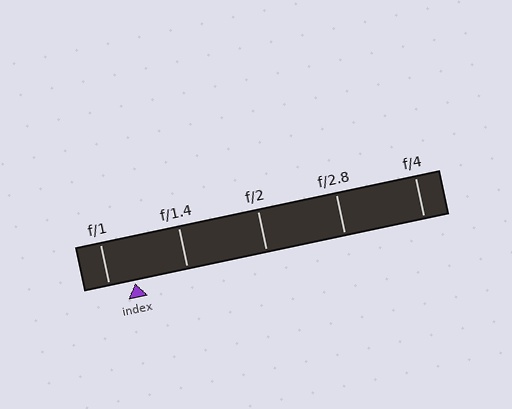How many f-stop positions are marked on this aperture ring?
There are 5 f-stop positions marked.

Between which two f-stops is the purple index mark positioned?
The index mark is between f/1 and f/1.4.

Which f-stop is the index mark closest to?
The index mark is closest to f/1.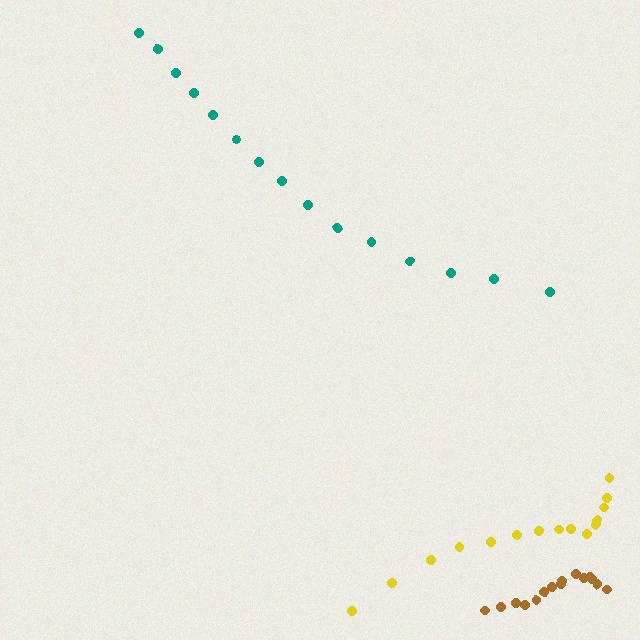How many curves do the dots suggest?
There are 3 distinct paths.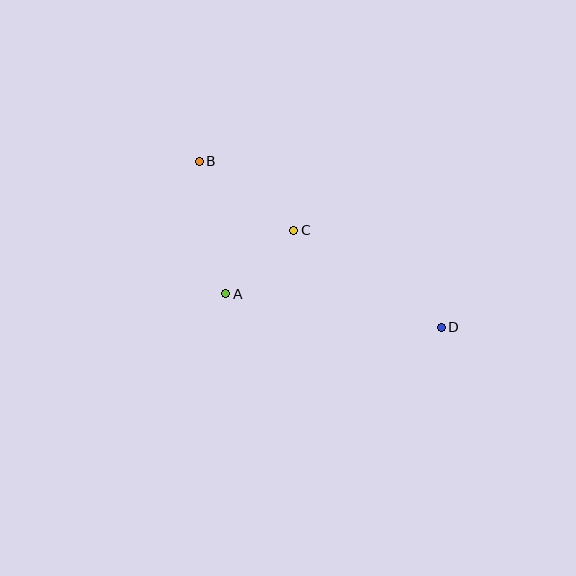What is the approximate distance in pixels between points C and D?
The distance between C and D is approximately 177 pixels.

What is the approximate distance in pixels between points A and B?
The distance between A and B is approximately 135 pixels.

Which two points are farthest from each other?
Points B and D are farthest from each other.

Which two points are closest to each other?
Points A and C are closest to each other.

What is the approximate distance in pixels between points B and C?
The distance between B and C is approximately 117 pixels.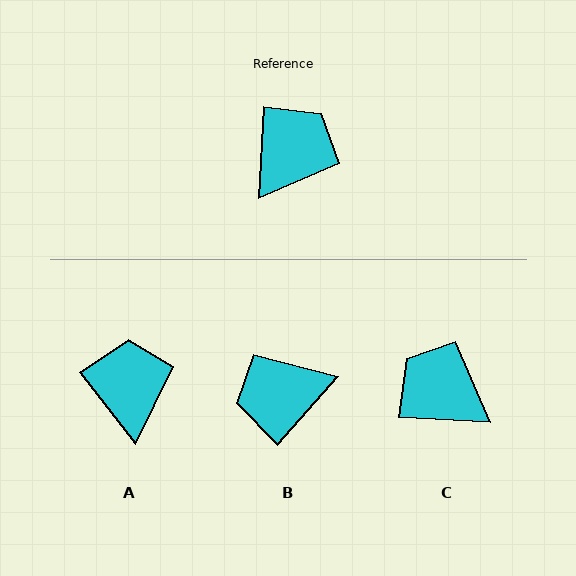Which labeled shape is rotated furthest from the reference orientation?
B, about 141 degrees away.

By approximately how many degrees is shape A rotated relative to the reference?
Approximately 40 degrees counter-clockwise.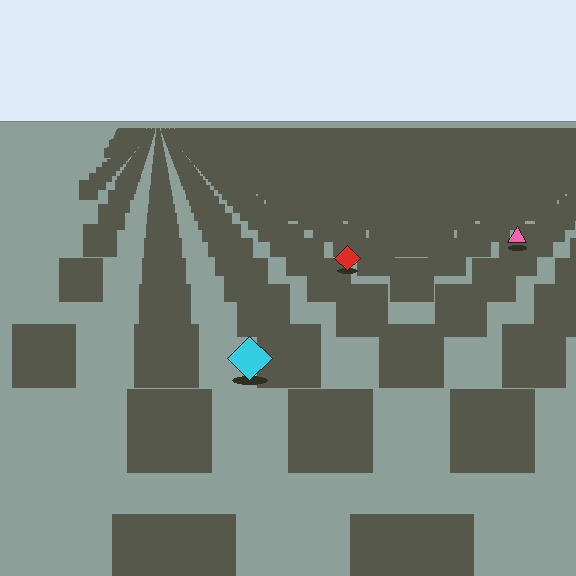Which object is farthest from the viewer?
The pink triangle is farthest from the viewer. It appears smaller and the ground texture around it is denser.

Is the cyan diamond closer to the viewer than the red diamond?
Yes. The cyan diamond is closer — you can tell from the texture gradient: the ground texture is coarser near it.